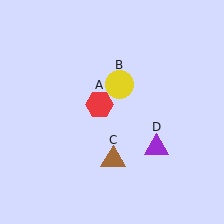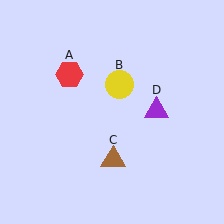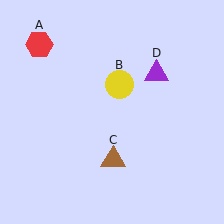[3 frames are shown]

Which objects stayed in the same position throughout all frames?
Yellow circle (object B) and brown triangle (object C) remained stationary.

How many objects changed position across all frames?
2 objects changed position: red hexagon (object A), purple triangle (object D).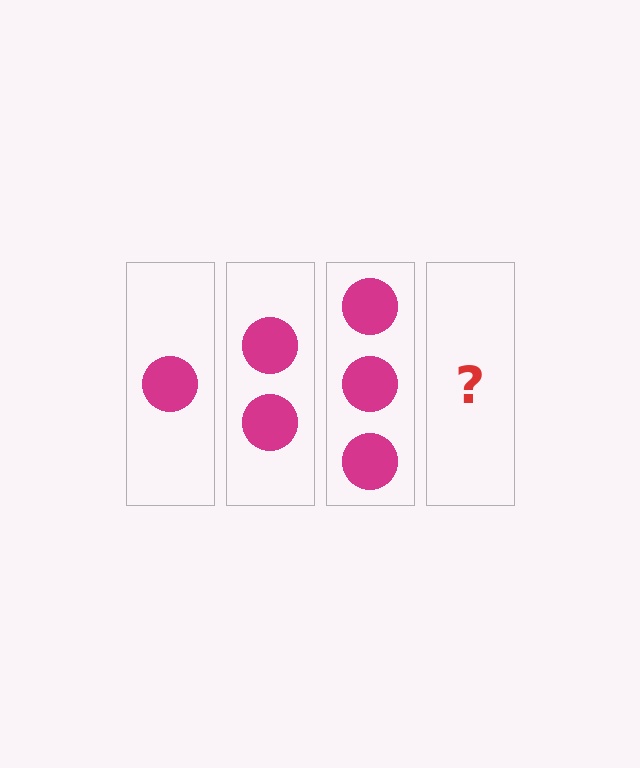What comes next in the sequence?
The next element should be 4 circles.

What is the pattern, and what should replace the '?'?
The pattern is that each step adds one more circle. The '?' should be 4 circles.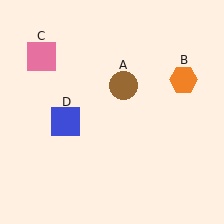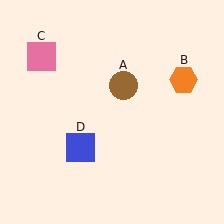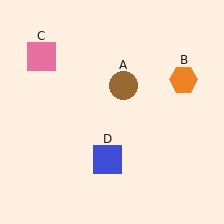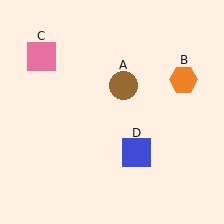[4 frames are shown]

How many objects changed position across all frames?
1 object changed position: blue square (object D).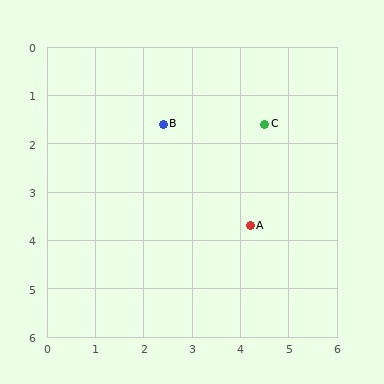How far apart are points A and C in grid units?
Points A and C are about 2.1 grid units apart.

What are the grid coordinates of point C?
Point C is at approximately (4.5, 1.6).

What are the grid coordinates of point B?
Point B is at approximately (2.4, 1.6).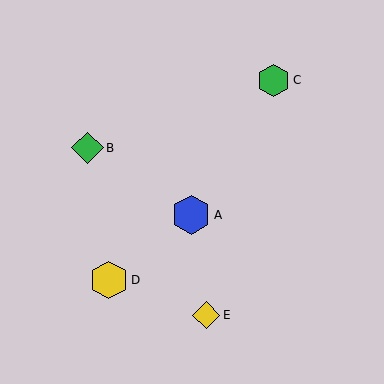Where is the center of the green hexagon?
The center of the green hexagon is at (274, 80).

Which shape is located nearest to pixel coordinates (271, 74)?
The green hexagon (labeled C) at (274, 80) is nearest to that location.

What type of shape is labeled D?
Shape D is a yellow hexagon.